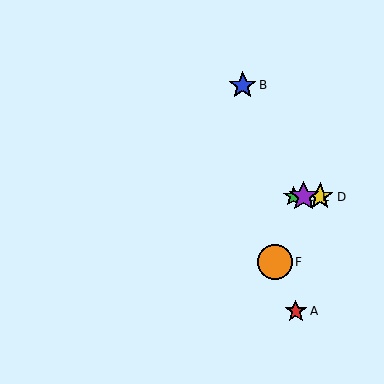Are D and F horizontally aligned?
No, D is at y≈197 and F is at y≈262.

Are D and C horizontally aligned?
Yes, both are at y≈197.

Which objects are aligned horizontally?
Objects C, D, E are aligned horizontally.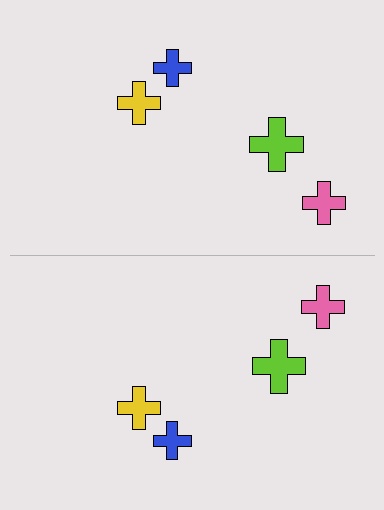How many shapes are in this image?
There are 8 shapes in this image.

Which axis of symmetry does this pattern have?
The pattern has a horizontal axis of symmetry running through the center of the image.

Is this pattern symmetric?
Yes, this pattern has bilateral (reflection) symmetry.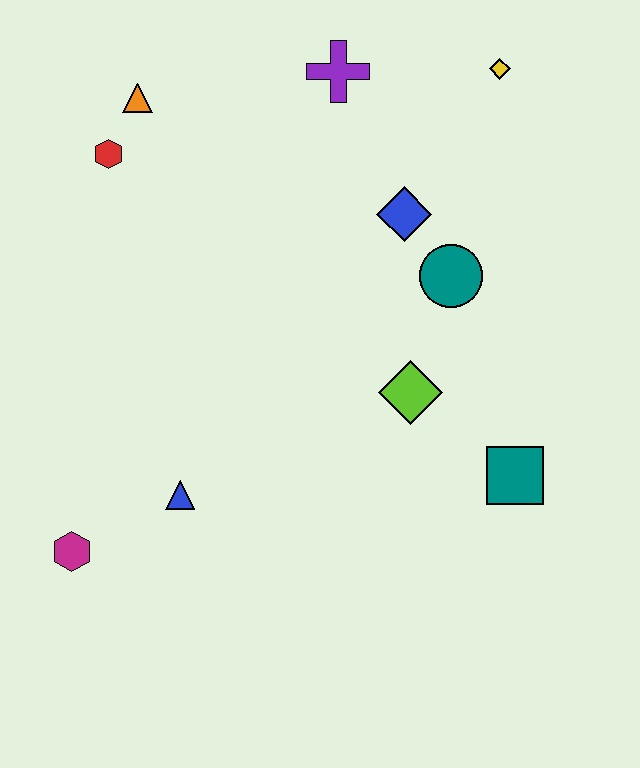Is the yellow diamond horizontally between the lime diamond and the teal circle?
No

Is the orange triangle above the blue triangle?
Yes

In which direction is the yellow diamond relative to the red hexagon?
The yellow diamond is to the right of the red hexagon.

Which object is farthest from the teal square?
The orange triangle is farthest from the teal square.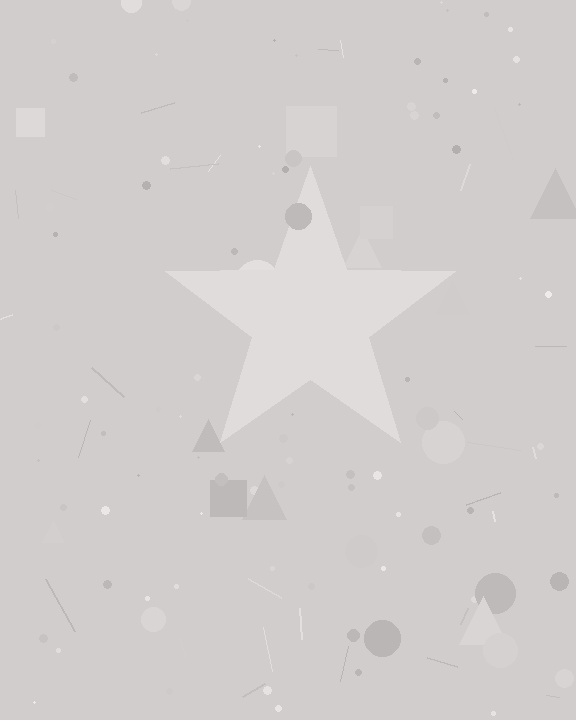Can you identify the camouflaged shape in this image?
The camouflaged shape is a star.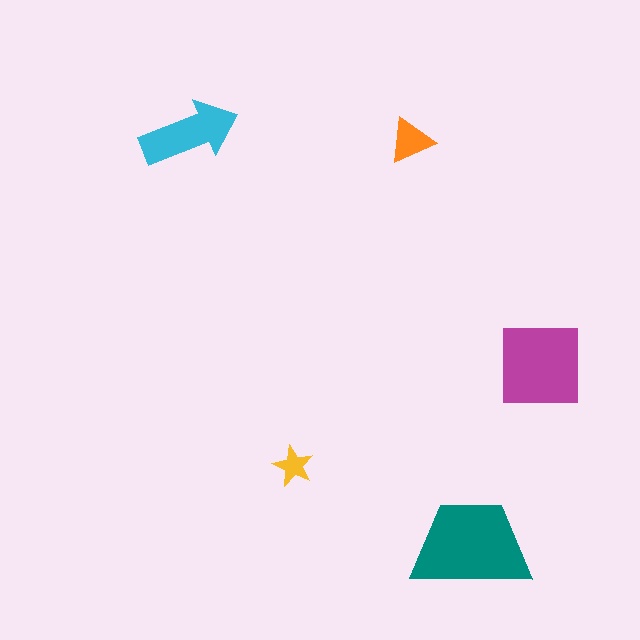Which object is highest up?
The cyan arrow is topmost.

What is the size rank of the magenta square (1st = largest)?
2nd.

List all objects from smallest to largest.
The yellow star, the orange triangle, the cyan arrow, the magenta square, the teal trapezoid.